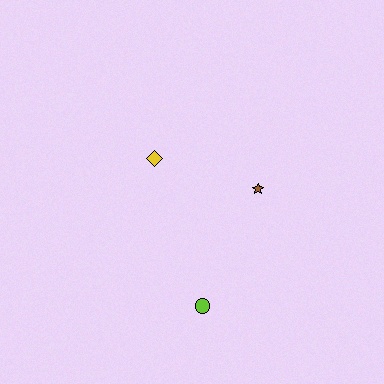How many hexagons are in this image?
There are no hexagons.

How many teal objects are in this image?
There are no teal objects.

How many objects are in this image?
There are 3 objects.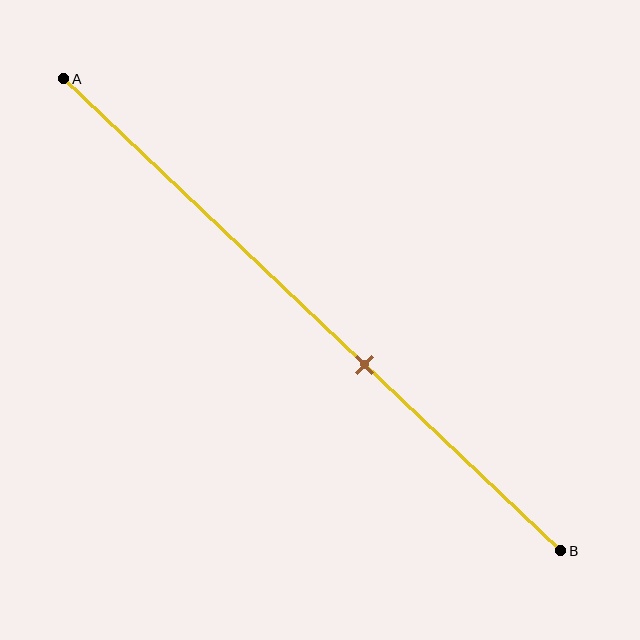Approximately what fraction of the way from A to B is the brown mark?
The brown mark is approximately 60% of the way from A to B.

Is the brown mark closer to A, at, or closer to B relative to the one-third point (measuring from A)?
The brown mark is closer to point B than the one-third point of segment AB.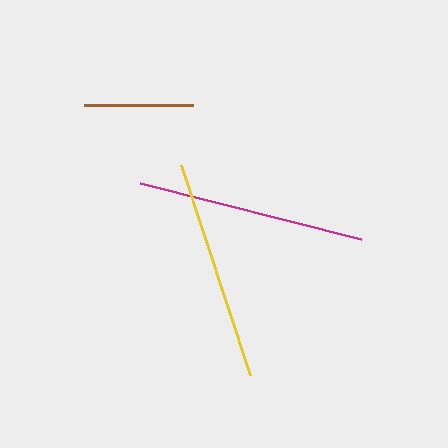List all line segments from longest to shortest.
From longest to shortest: magenta, yellow, brown.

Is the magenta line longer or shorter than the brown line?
The magenta line is longer than the brown line.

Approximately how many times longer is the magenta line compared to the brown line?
The magenta line is approximately 2.1 times the length of the brown line.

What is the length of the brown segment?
The brown segment is approximately 109 pixels long.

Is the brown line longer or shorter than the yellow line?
The yellow line is longer than the brown line.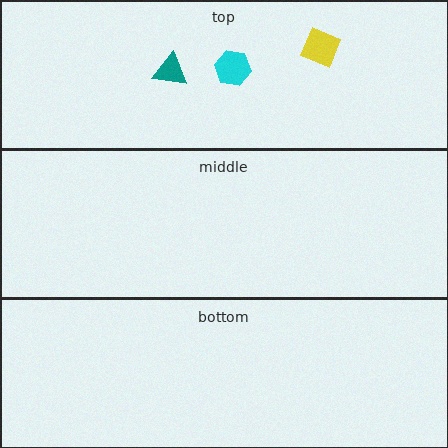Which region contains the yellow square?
The top region.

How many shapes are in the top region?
3.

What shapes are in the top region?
The cyan hexagon, the yellow square, the teal triangle.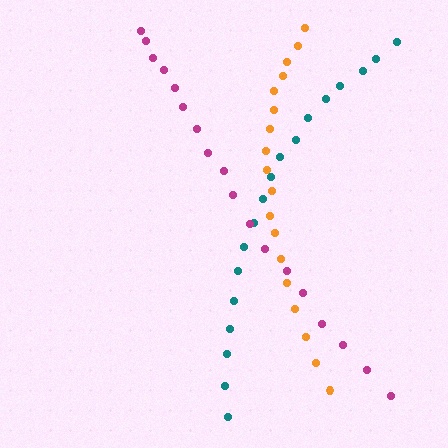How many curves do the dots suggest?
There are 3 distinct paths.